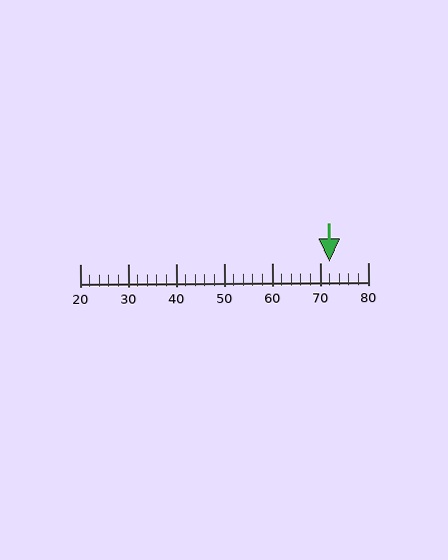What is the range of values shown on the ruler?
The ruler shows values from 20 to 80.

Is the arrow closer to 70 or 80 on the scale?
The arrow is closer to 70.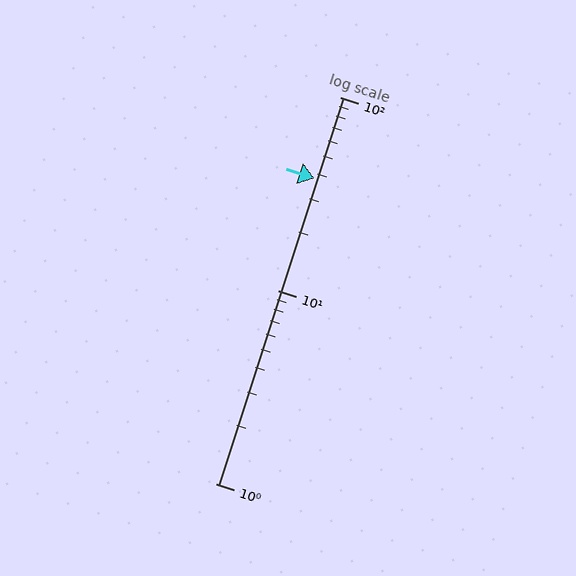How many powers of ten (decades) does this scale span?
The scale spans 2 decades, from 1 to 100.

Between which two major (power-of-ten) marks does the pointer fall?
The pointer is between 10 and 100.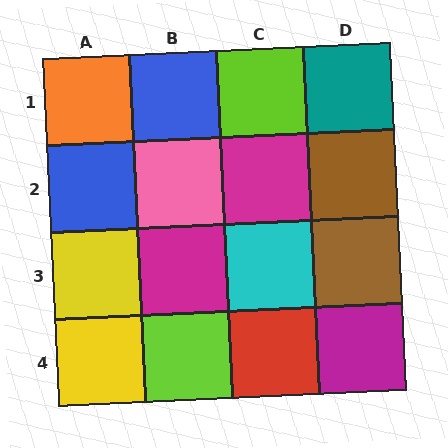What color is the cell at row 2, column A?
Blue.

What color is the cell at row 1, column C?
Lime.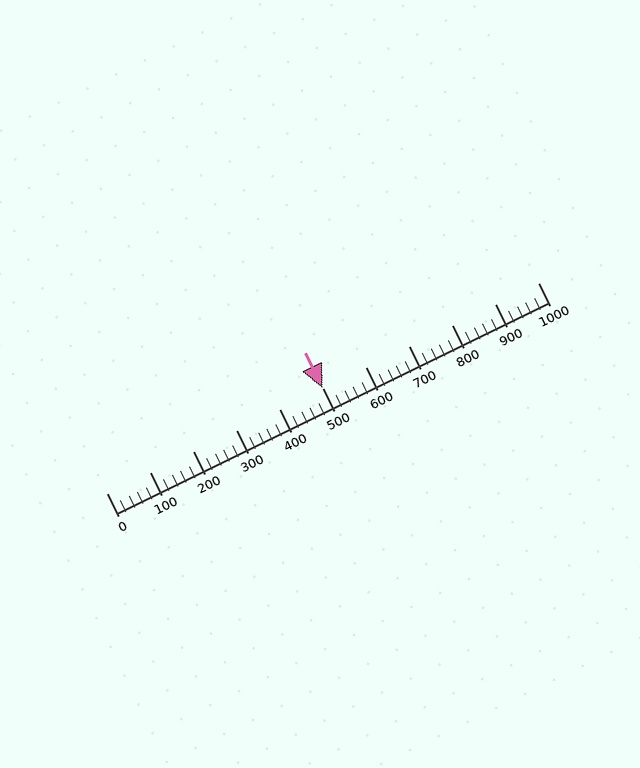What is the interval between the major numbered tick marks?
The major tick marks are spaced 100 units apart.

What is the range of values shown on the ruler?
The ruler shows values from 0 to 1000.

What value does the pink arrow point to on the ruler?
The pink arrow points to approximately 500.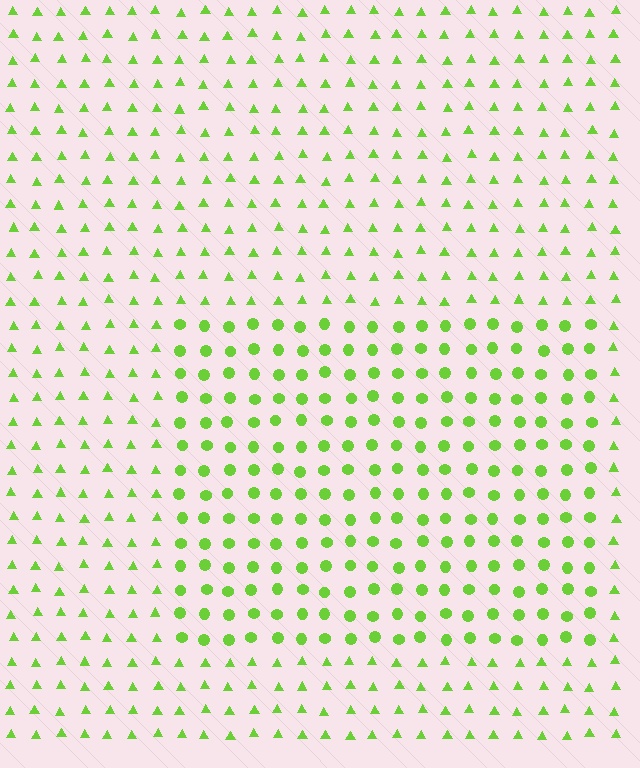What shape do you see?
I see a rectangle.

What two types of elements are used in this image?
The image uses circles inside the rectangle region and triangles outside it.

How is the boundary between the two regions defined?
The boundary is defined by a change in element shape: circles inside vs. triangles outside. All elements share the same color and spacing.